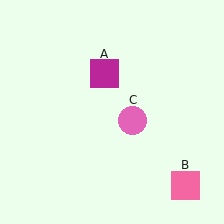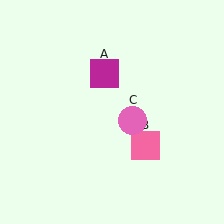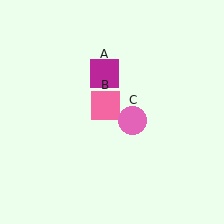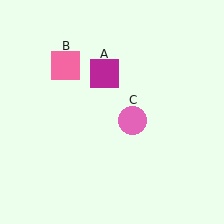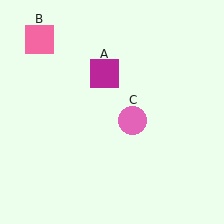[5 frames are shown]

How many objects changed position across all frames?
1 object changed position: pink square (object B).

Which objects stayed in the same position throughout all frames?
Magenta square (object A) and pink circle (object C) remained stationary.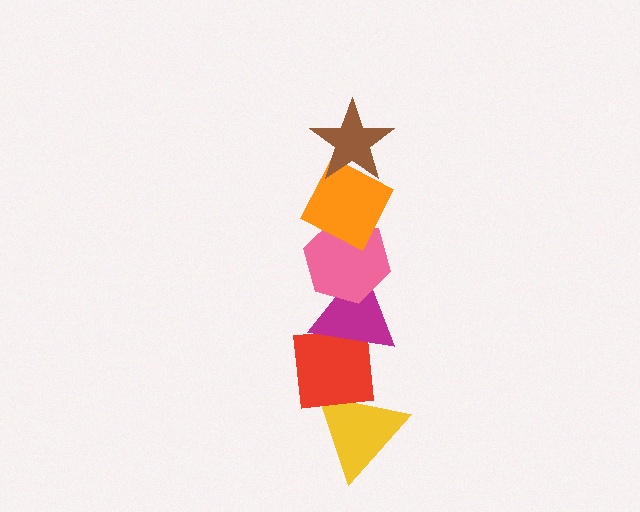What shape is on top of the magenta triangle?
The pink hexagon is on top of the magenta triangle.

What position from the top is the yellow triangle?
The yellow triangle is 6th from the top.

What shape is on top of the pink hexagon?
The orange diamond is on top of the pink hexagon.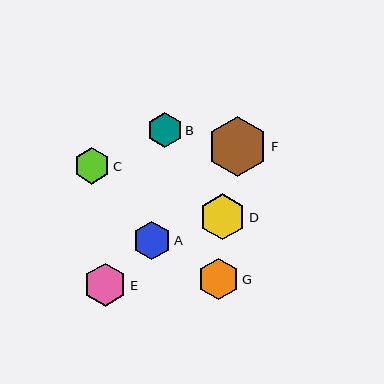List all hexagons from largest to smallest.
From largest to smallest: F, D, E, G, A, C, B.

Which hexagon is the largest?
Hexagon F is the largest with a size of approximately 60 pixels.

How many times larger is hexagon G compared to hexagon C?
Hexagon G is approximately 1.1 times the size of hexagon C.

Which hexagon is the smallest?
Hexagon B is the smallest with a size of approximately 35 pixels.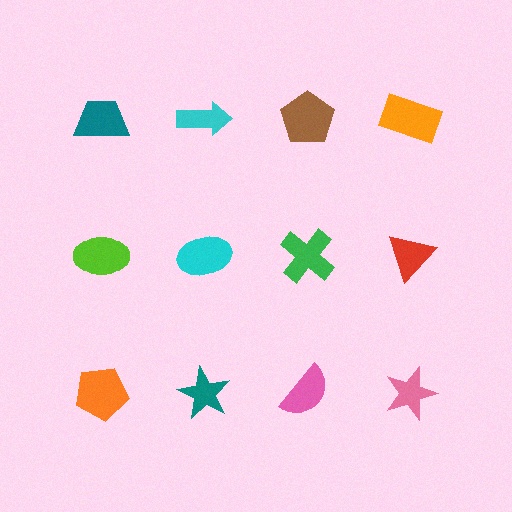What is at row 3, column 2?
A teal star.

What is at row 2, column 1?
A lime ellipse.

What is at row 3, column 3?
A pink semicircle.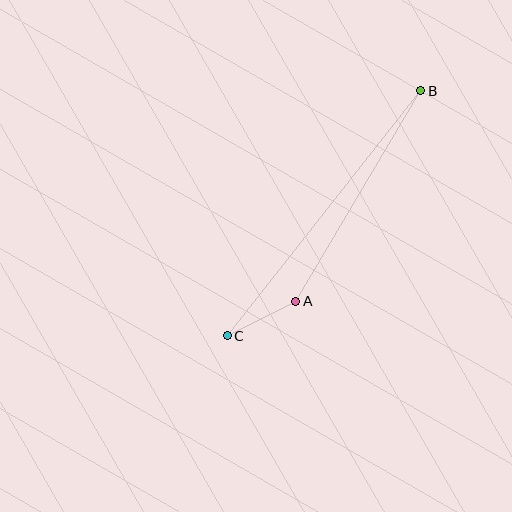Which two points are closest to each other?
Points A and C are closest to each other.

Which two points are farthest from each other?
Points B and C are farthest from each other.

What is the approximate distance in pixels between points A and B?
The distance between A and B is approximately 245 pixels.